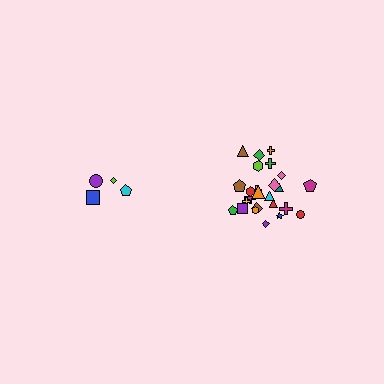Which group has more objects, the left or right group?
The right group.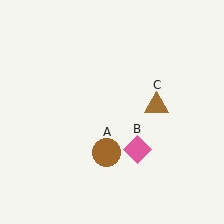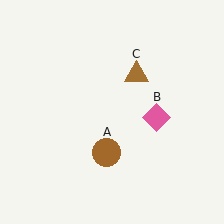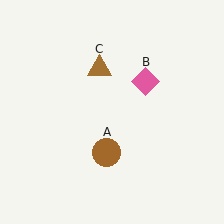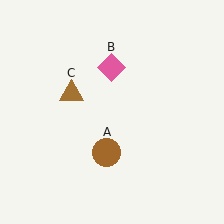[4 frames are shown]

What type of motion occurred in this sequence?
The pink diamond (object B), brown triangle (object C) rotated counterclockwise around the center of the scene.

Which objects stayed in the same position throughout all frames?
Brown circle (object A) remained stationary.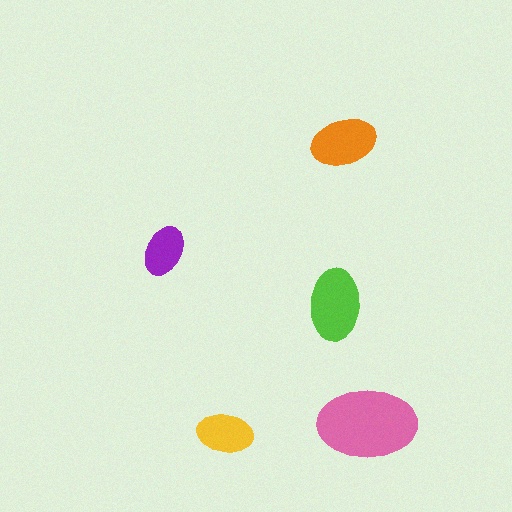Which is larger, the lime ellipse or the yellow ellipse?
The lime one.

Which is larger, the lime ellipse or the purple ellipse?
The lime one.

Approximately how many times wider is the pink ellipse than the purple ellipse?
About 2 times wider.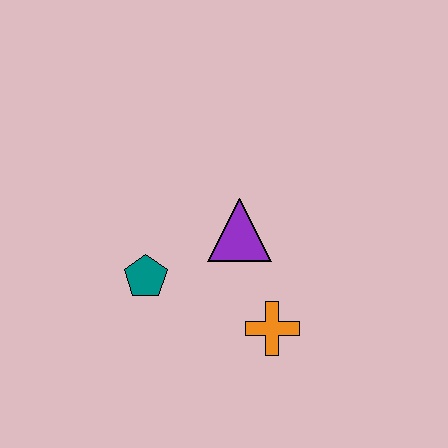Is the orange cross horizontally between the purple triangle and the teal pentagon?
No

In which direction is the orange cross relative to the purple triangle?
The orange cross is below the purple triangle.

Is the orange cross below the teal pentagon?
Yes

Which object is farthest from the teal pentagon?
The orange cross is farthest from the teal pentagon.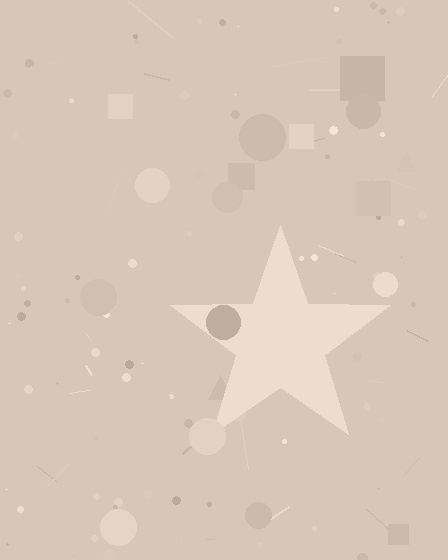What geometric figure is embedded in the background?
A star is embedded in the background.